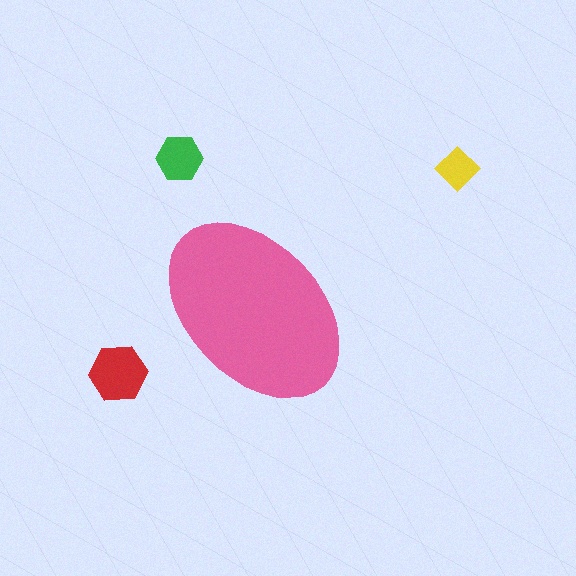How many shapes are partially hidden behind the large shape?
0 shapes are partially hidden.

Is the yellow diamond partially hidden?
No, the yellow diamond is fully visible.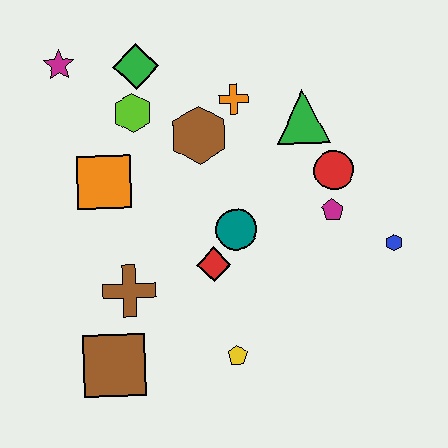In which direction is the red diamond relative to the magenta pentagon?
The red diamond is to the left of the magenta pentagon.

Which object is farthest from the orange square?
The blue hexagon is farthest from the orange square.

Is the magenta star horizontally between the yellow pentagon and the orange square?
No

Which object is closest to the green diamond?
The lime hexagon is closest to the green diamond.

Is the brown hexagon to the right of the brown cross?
Yes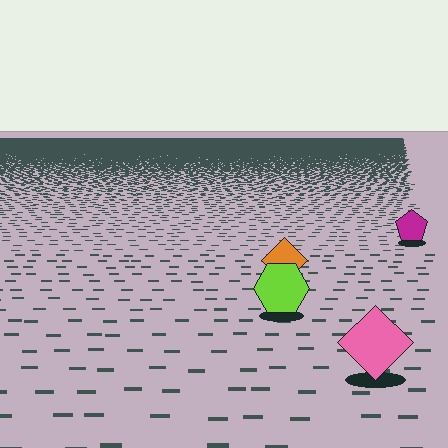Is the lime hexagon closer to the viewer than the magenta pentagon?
Yes. The lime hexagon is closer — you can tell from the texture gradient: the ground texture is coarser near it.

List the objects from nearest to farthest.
From nearest to farthest: the pink diamond, the lime hexagon, the orange diamond, the magenta pentagon.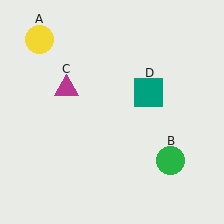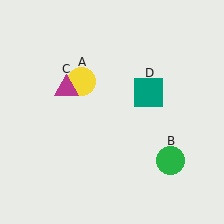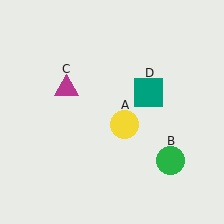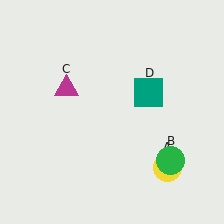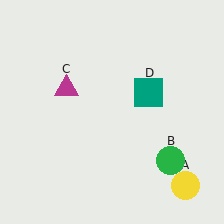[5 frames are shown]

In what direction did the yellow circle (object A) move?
The yellow circle (object A) moved down and to the right.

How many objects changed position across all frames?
1 object changed position: yellow circle (object A).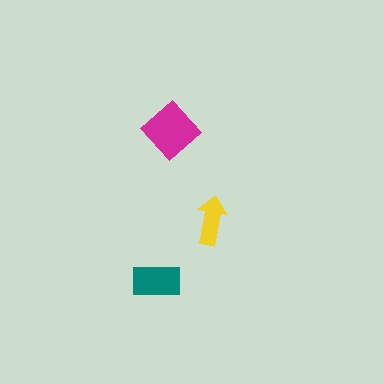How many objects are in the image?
There are 3 objects in the image.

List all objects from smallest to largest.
The yellow arrow, the teal rectangle, the magenta diamond.